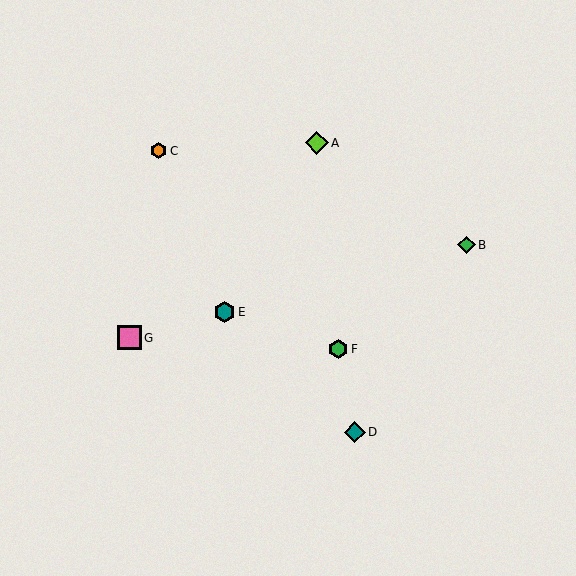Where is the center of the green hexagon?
The center of the green hexagon is at (338, 349).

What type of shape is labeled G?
Shape G is a pink square.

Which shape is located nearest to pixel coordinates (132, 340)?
The pink square (labeled G) at (129, 338) is nearest to that location.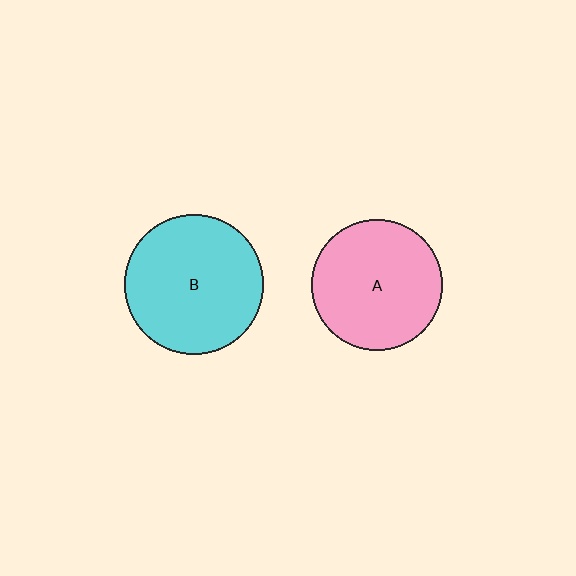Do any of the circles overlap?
No, none of the circles overlap.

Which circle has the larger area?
Circle B (cyan).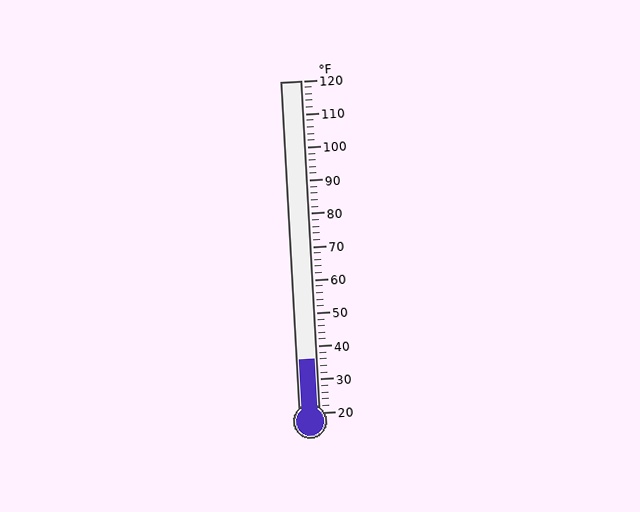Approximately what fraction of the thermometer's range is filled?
The thermometer is filled to approximately 15% of its range.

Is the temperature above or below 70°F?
The temperature is below 70°F.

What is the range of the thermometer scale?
The thermometer scale ranges from 20°F to 120°F.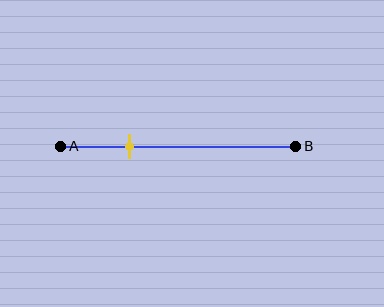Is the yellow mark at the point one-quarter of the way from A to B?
No, the mark is at about 30% from A, not at the 25% one-quarter point.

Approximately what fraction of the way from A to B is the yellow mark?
The yellow mark is approximately 30% of the way from A to B.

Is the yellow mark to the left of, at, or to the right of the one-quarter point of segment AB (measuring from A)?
The yellow mark is to the right of the one-quarter point of segment AB.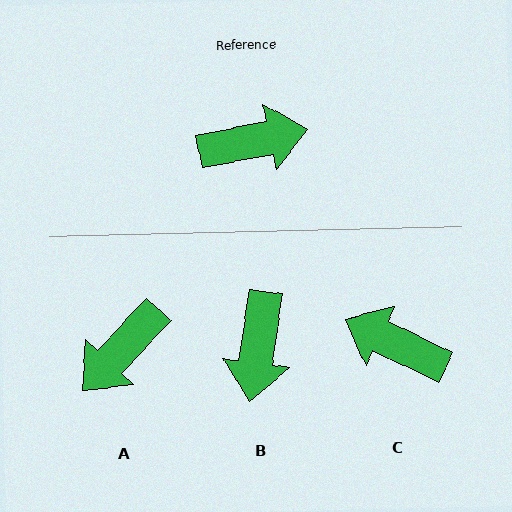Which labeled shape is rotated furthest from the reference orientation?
A, about 145 degrees away.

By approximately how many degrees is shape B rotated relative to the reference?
Approximately 110 degrees clockwise.